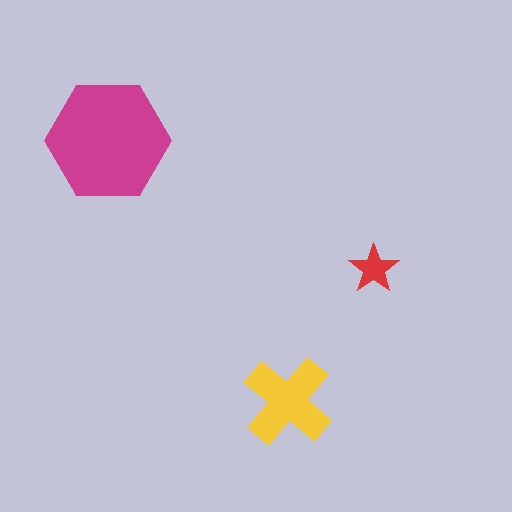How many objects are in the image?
There are 3 objects in the image.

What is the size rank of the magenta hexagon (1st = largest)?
1st.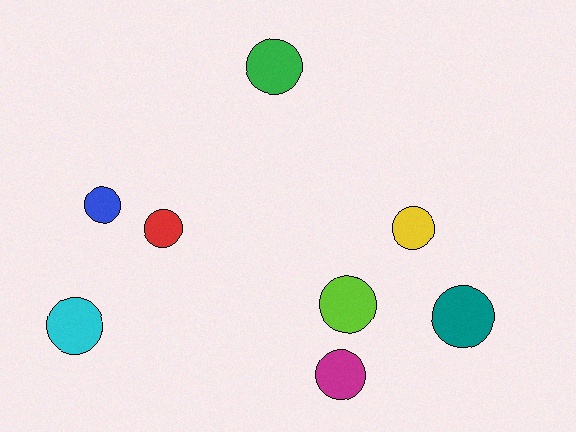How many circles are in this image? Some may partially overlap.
There are 8 circles.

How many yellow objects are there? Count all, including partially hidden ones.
There is 1 yellow object.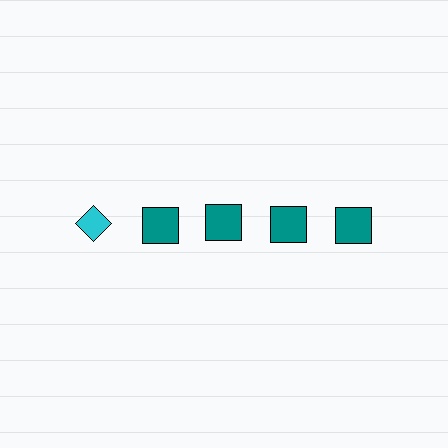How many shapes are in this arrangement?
There are 5 shapes arranged in a grid pattern.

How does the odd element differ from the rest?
It differs in both color (cyan instead of teal) and shape (diamond instead of square).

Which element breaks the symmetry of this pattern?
The cyan diamond in the top row, leftmost column breaks the symmetry. All other shapes are teal squares.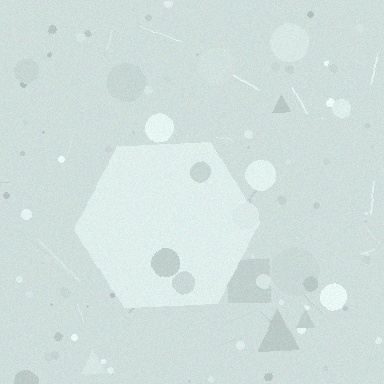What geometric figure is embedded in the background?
A hexagon is embedded in the background.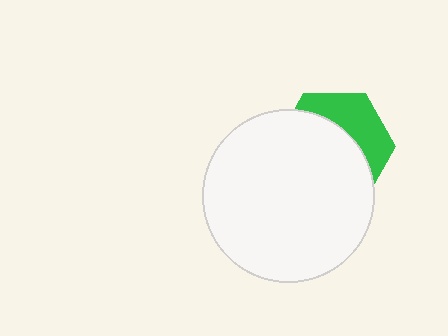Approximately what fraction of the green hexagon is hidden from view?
Roughly 64% of the green hexagon is hidden behind the white circle.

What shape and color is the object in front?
The object in front is a white circle.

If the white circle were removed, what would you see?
You would see the complete green hexagon.